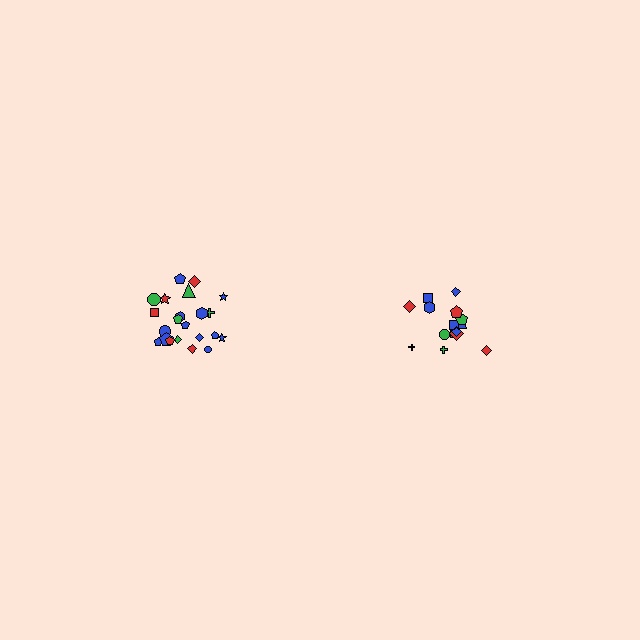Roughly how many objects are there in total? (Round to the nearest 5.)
Roughly 35 objects in total.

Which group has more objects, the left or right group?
The left group.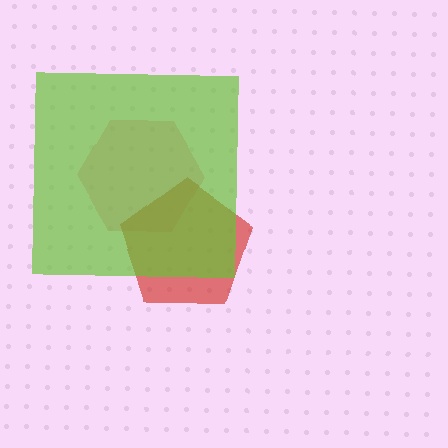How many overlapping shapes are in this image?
There are 3 overlapping shapes in the image.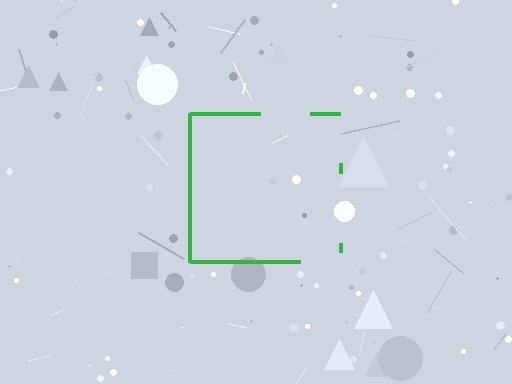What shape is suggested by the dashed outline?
The dashed outline suggests a square.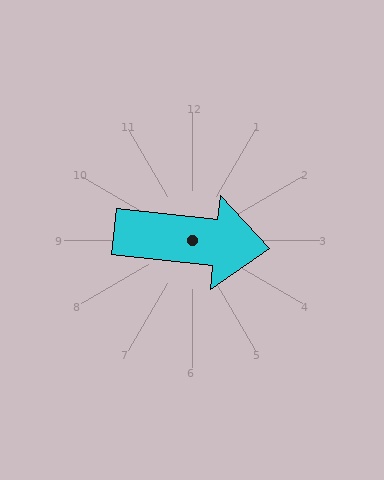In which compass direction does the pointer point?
East.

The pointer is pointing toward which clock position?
Roughly 3 o'clock.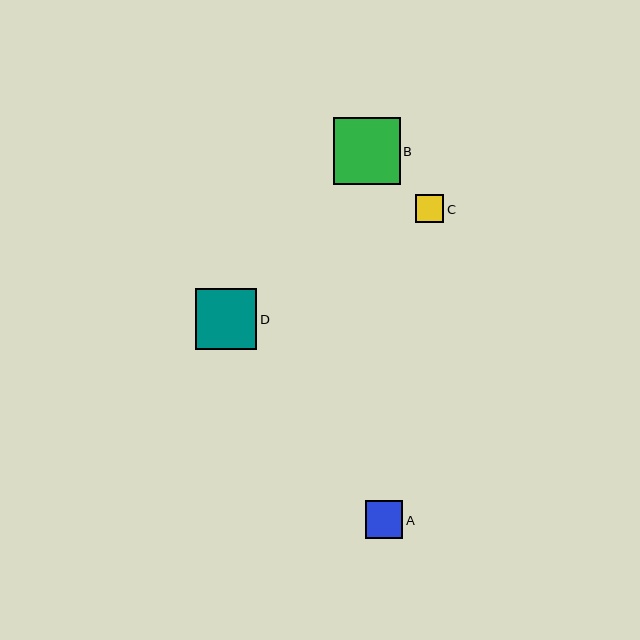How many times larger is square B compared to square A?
Square B is approximately 1.8 times the size of square A.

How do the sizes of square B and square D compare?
Square B and square D are approximately the same size.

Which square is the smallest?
Square C is the smallest with a size of approximately 29 pixels.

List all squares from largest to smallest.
From largest to smallest: B, D, A, C.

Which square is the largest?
Square B is the largest with a size of approximately 67 pixels.